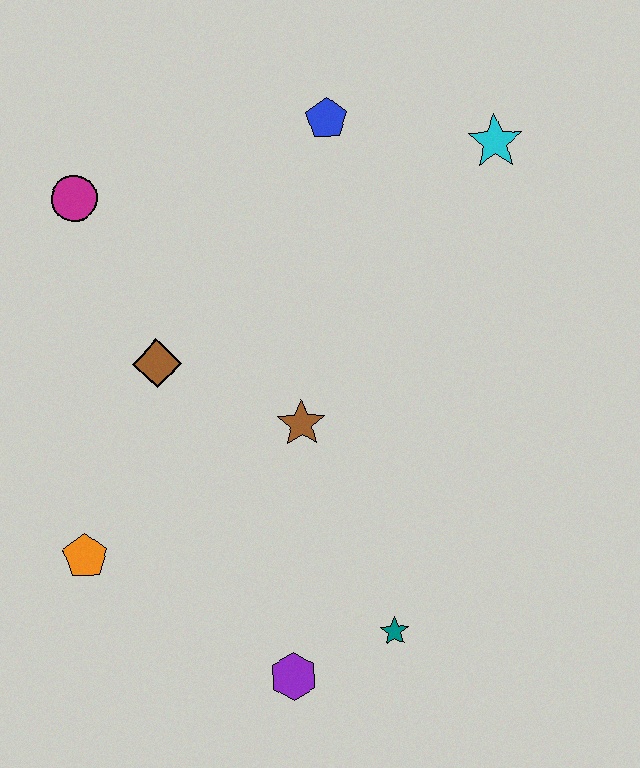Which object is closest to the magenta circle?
The brown diamond is closest to the magenta circle.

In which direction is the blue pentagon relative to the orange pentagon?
The blue pentagon is above the orange pentagon.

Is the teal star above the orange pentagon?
No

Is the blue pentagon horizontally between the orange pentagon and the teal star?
Yes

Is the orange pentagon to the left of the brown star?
Yes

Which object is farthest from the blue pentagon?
The purple hexagon is farthest from the blue pentagon.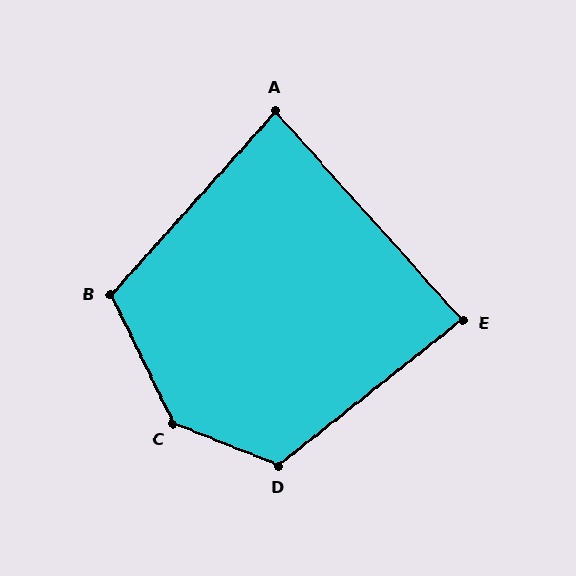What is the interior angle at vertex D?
Approximately 120 degrees (obtuse).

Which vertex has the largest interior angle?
C, at approximately 138 degrees.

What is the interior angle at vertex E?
Approximately 86 degrees (approximately right).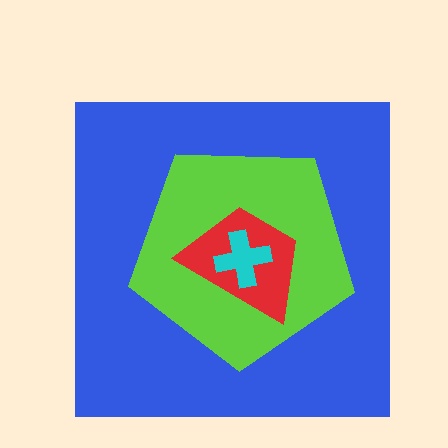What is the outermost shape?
The blue square.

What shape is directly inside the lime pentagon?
The red trapezoid.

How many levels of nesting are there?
4.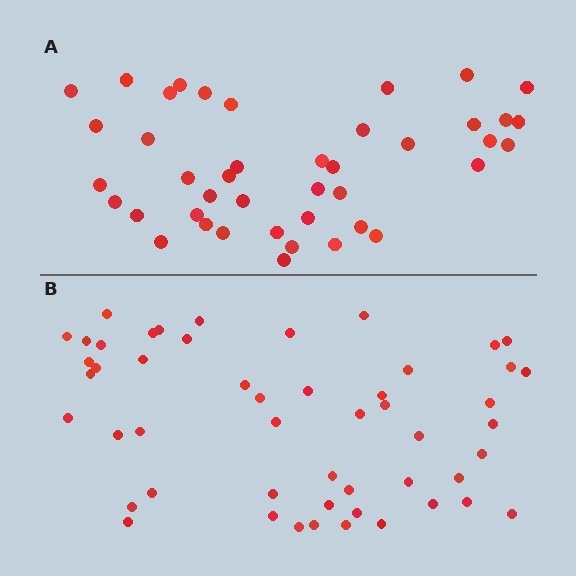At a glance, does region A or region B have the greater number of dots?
Region B (the bottom region) has more dots.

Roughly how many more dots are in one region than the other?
Region B has roughly 8 or so more dots than region A.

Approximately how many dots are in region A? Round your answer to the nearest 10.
About 40 dots. (The exact count is 42, which rounds to 40.)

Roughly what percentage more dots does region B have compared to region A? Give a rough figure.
About 20% more.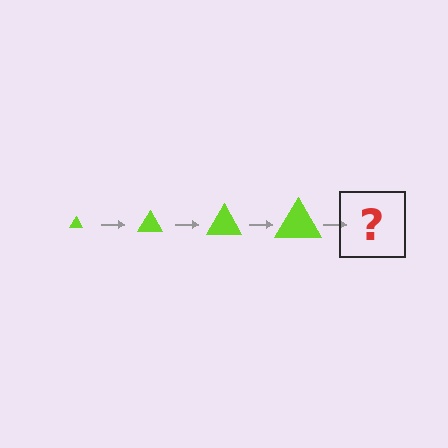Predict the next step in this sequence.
The next step is a lime triangle, larger than the previous one.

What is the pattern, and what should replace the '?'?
The pattern is that the triangle gets progressively larger each step. The '?' should be a lime triangle, larger than the previous one.